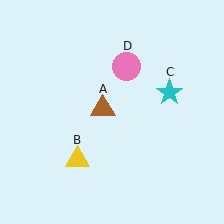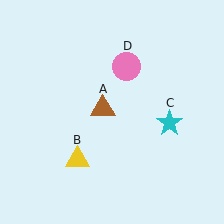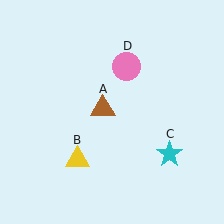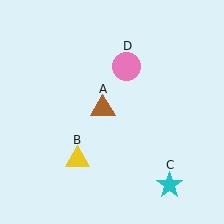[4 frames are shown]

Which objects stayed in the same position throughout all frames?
Brown triangle (object A) and yellow triangle (object B) and pink circle (object D) remained stationary.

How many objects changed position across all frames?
1 object changed position: cyan star (object C).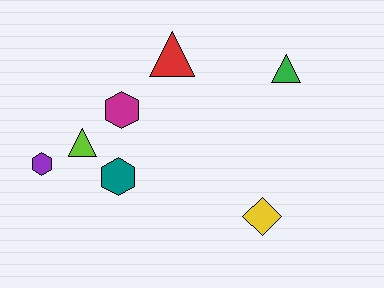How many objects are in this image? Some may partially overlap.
There are 7 objects.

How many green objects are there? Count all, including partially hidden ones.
There is 1 green object.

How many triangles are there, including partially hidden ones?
There are 3 triangles.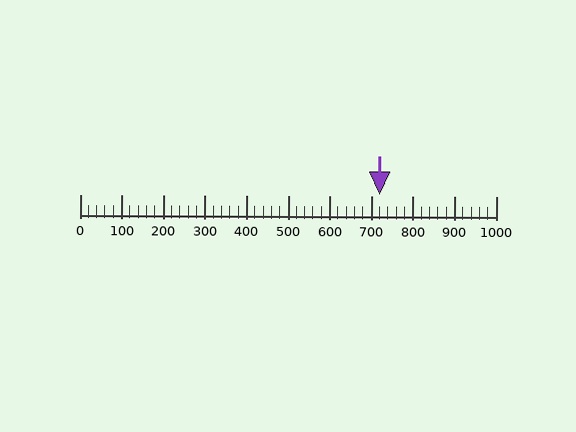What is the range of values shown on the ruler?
The ruler shows values from 0 to 1000.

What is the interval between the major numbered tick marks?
The major tick marks are spaced 100 units apart.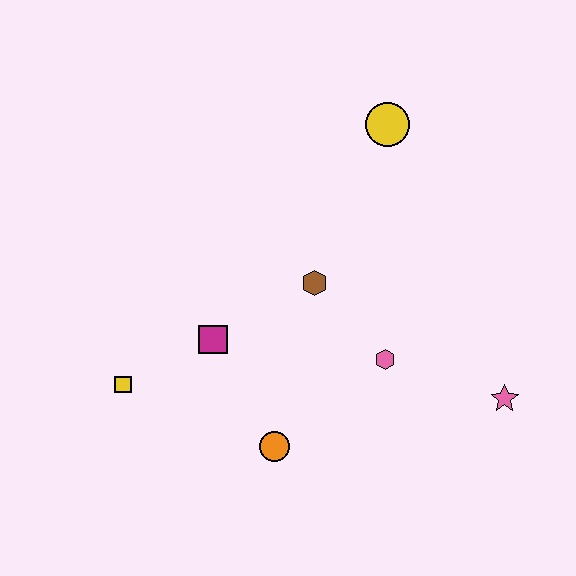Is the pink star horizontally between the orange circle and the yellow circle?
No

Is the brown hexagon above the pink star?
Yes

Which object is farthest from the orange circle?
The yellow circle is farthest from the orange circle.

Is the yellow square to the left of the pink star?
Yes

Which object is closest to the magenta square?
The yellow square is closest to the magenta square.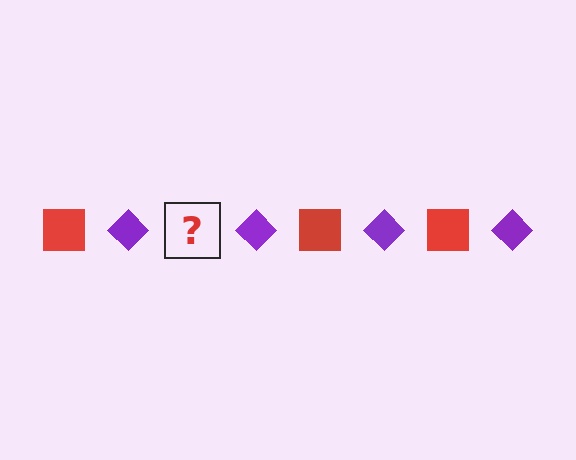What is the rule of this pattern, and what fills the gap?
The rule is that the pattern alternates between red square and purple diamond. The gap should be filled with a red square.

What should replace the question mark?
The question mark should be replaced with a red square.